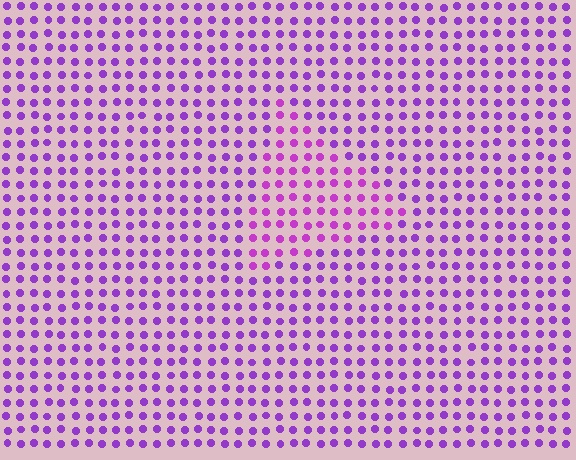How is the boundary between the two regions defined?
The boundary is defined purely by a slight shift in hue (about 21 degrees). Spacing, size, and orientation are identical on both sides.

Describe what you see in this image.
The image is filled with small purple elements in a uniform arrangement. A triangle-shaped region is visible where the elements are tinted to a slightly different hue, forming a subtle color boundary.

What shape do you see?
I see a triangle.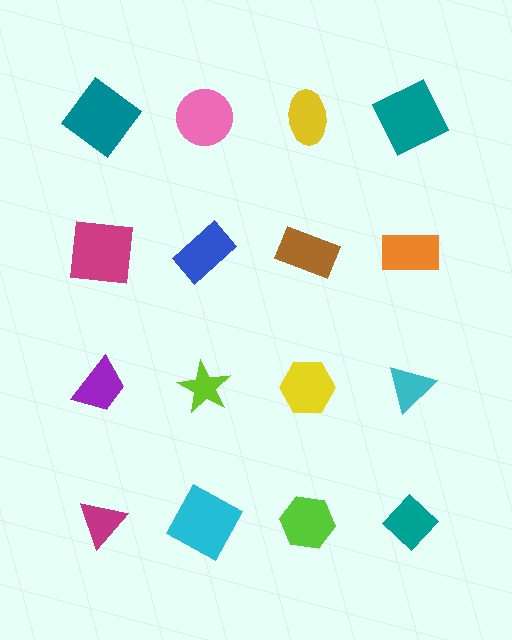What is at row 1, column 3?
A yellow ellipse.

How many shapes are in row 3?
4 shapes.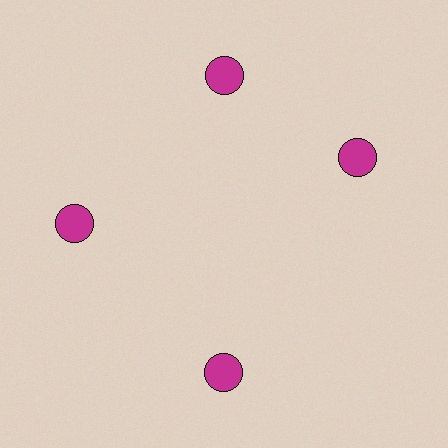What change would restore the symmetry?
The symmetry would be restored by rotating it back into even spacing with its neighbors so that all 4 circles sit at equal angles and equal distance from the center.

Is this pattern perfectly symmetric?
No. The 4 magenta circles are arranged in a ring, but one element near the 3 o'clock position is rotated out of alignment along the ring, breaking the 4-fold rotational symmetry.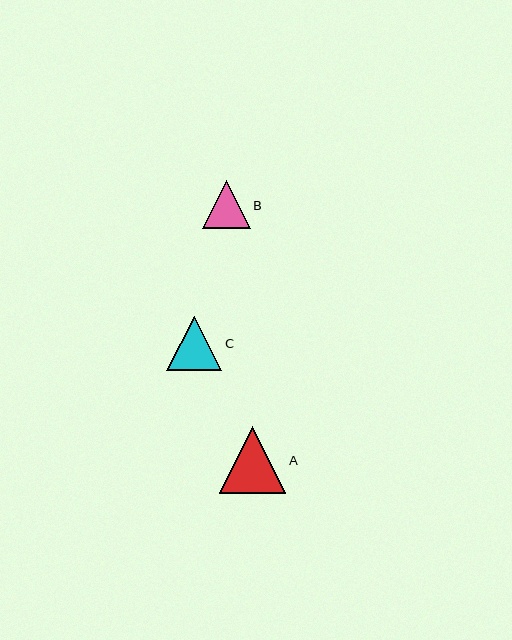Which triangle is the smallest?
Triangle B is the smallest with a size of approximately 47 pixels.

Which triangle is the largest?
Triangle A is the largest with a size of approximately 66 pixels.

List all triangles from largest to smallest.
From largest to smallest: A, C, B.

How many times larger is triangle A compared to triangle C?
Triangle A is approximately 1.2 times the size of triangle C.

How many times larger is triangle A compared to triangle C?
Triangle A is approximately 1.2 times the size of triangle C.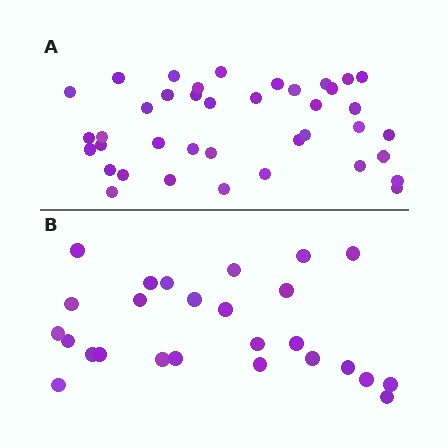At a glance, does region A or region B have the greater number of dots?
Region A (the top region) has more dots.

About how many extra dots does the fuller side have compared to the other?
Region A has approximately 15 more dots than region B.